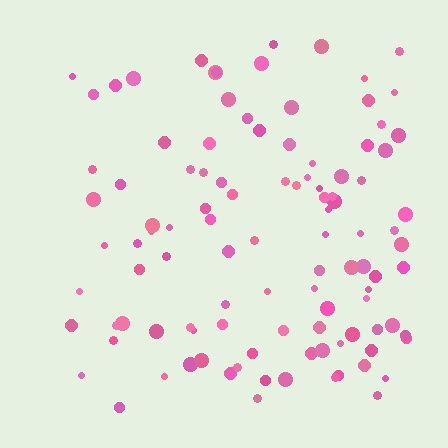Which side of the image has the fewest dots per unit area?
The left.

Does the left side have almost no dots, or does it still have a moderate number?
Still a moderate number, just noticeably fewer than the right.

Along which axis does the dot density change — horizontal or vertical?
Horizontal.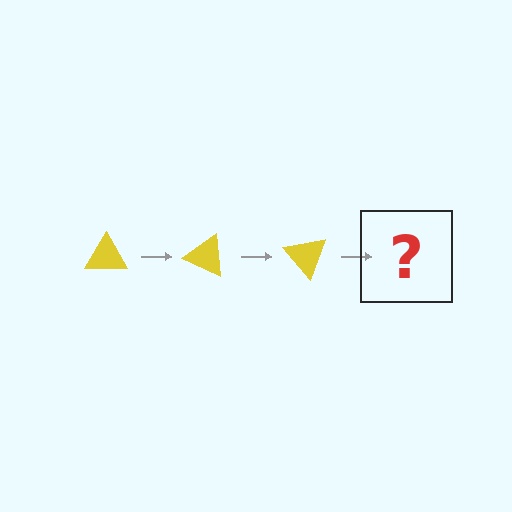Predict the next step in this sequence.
The next step is a yellow triangle rotated 75 degrees.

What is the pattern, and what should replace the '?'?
The pattern is that the triangle rotates 25 degrees each step. The '?' should be a yellow triangle rotated 75 degrees.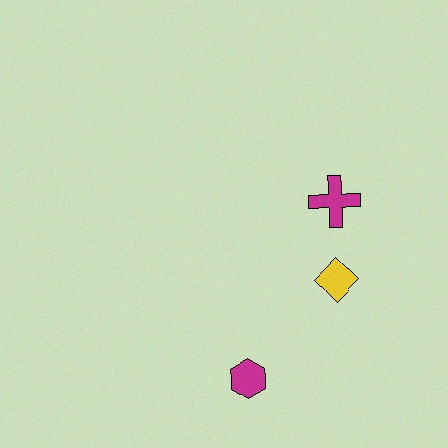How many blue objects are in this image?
There are no blue objects.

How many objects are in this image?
There are 3 objects.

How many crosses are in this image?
There is 1 cross.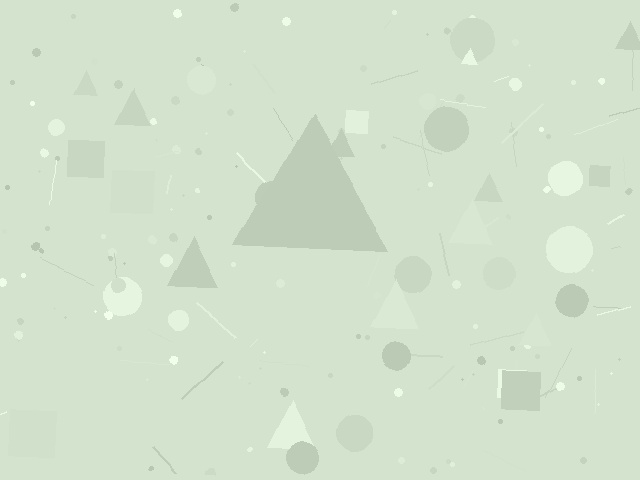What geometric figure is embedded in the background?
A triangle is embedded in the background.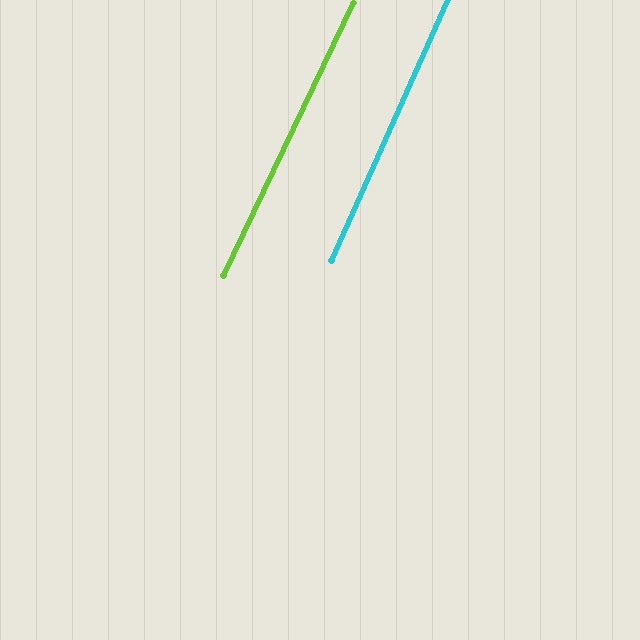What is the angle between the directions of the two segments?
Approximately 1 degree.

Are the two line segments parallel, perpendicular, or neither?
Parallel — their directions differ by only 1.4°.